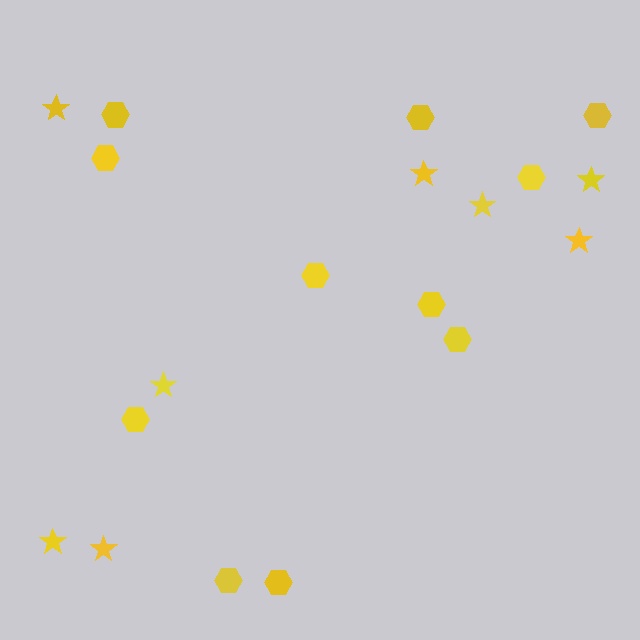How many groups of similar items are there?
There are 2 groups: one group of hexagons (11) and one group of stars (8).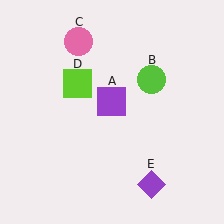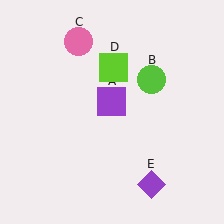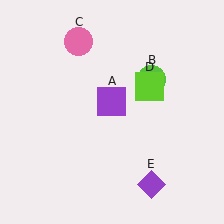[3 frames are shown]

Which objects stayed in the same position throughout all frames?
Purple square (object A) and lime circle (object B) and pink circle (object C) and purple diamond (object E) remained stationary.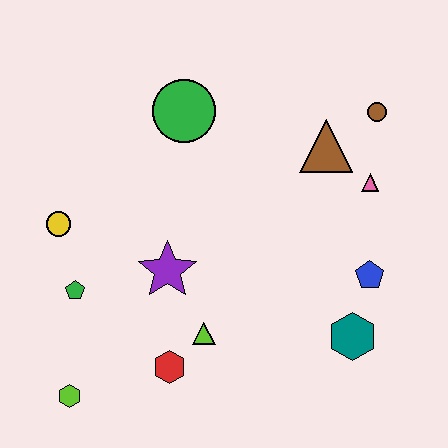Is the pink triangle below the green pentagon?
No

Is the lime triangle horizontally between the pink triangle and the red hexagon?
Yes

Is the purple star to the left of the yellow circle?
No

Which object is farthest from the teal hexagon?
The yellow circle is farthest from the teal hexagon.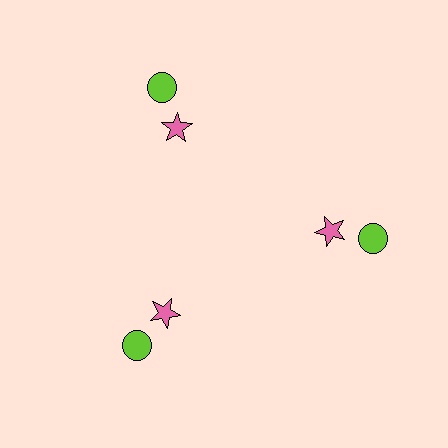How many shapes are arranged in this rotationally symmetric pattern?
There are 6 shapes, arranged in 3 groups of 2.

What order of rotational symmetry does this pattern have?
This pattern has 3-fold rotational symmetry.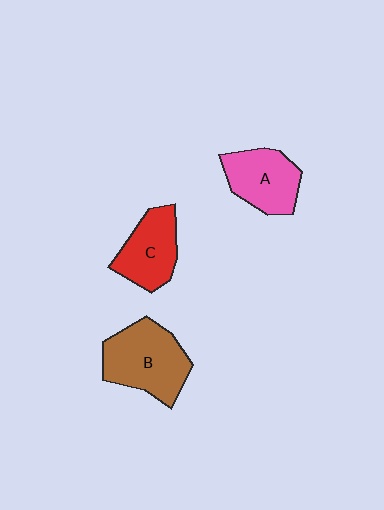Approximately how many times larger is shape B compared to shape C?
Approximately 1.4 times.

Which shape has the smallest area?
Shape C (red).